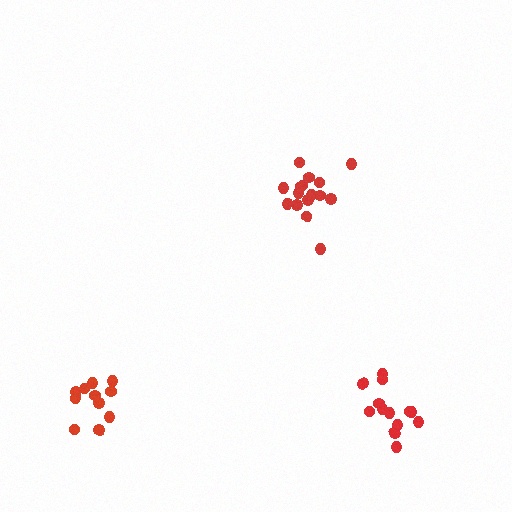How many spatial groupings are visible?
There are 3 spatial groupings.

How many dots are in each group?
Group 1: 16 dots, Group 2: 13 dots, Group 3: 11 dots (40 total).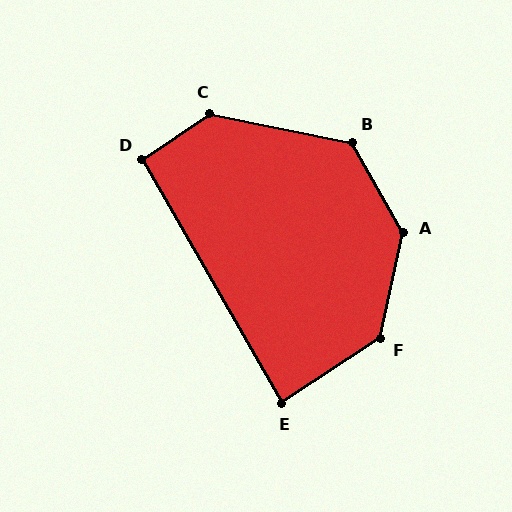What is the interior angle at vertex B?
Approximately 131 degrees (obtuse).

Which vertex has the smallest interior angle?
E, at approximately 87 degrees.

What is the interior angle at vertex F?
Approximately 135 degrees (obtuse).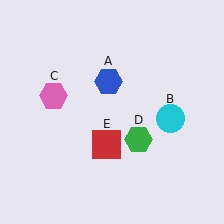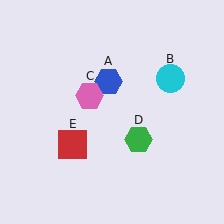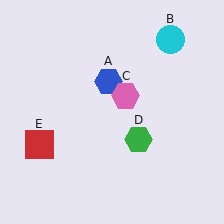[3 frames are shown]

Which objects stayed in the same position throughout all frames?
Blue hexagon (object A) and green hexagon (object D) remained stationary.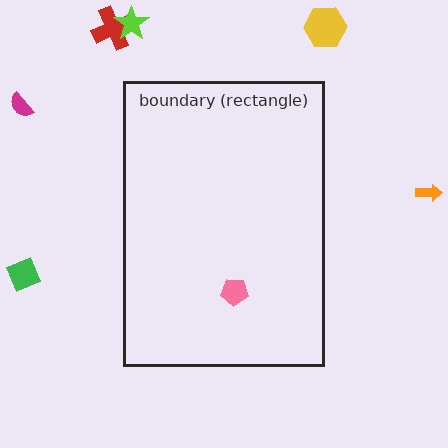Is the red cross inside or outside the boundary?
Outside.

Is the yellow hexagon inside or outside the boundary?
Outside.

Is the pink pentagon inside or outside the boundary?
Inside.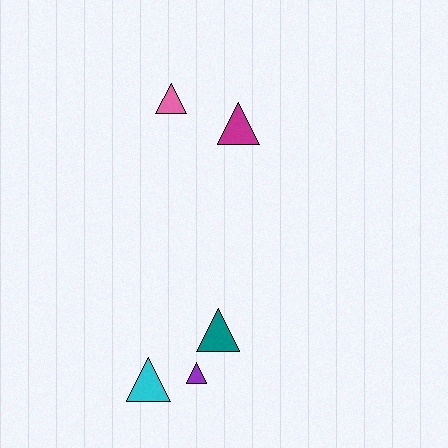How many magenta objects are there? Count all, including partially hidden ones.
There is 1 magenta object.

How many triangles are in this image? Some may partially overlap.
There are 5 triangles.